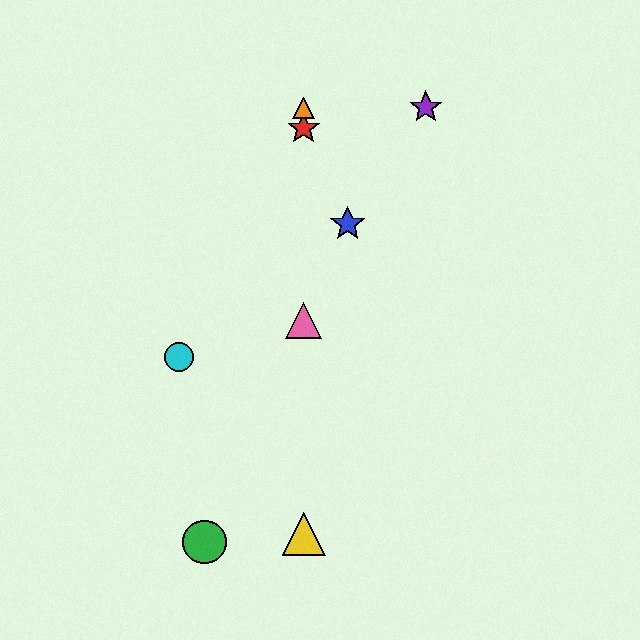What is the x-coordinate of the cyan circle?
The cyan circle is at x≈179.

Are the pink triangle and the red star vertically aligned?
Yes, both are at x≈304.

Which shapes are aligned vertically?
The red star, the yellow triangle, the orange triangle, the pink triangle are aligned vertically.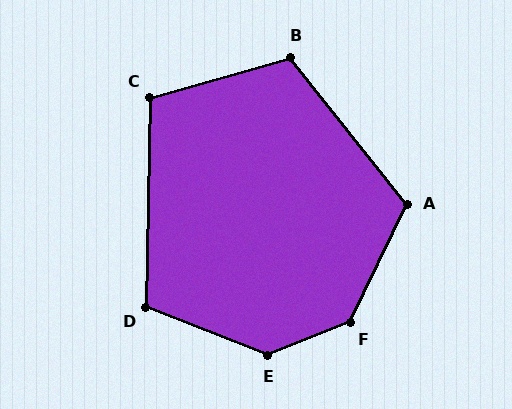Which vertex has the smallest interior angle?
C, at approximately 107 degrees.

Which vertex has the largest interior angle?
F, at approximately 137 degrees.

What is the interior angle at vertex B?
Approximately 113 degrees (obtuse).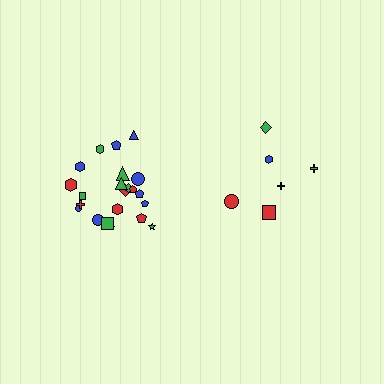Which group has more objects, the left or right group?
The left group.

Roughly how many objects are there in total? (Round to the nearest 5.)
Roughly 30 objects in total.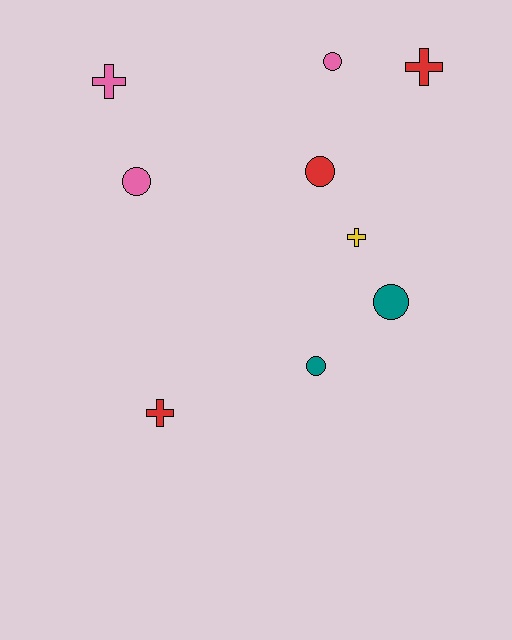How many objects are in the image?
There are 9 objects.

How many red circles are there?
There is 1 red circle.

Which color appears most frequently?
Pink, with 3 objects.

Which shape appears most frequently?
Circle, with 5 objects.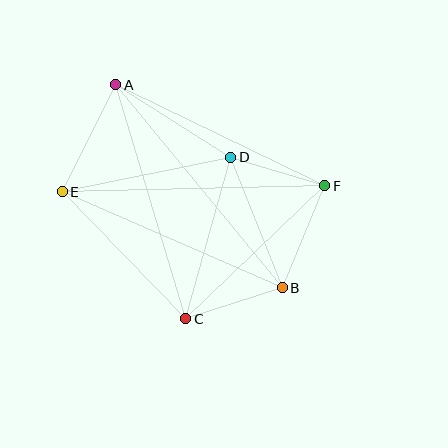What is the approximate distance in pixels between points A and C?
The distance between A and C is approximately 244 pixels.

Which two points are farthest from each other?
Points A and B are farthest from each other.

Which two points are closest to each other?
Points D and F are closest to each other.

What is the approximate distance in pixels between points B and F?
The distance between B and F is approximately 110 pixels.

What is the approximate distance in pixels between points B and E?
The distance between B and E is approximately 240 pixels.